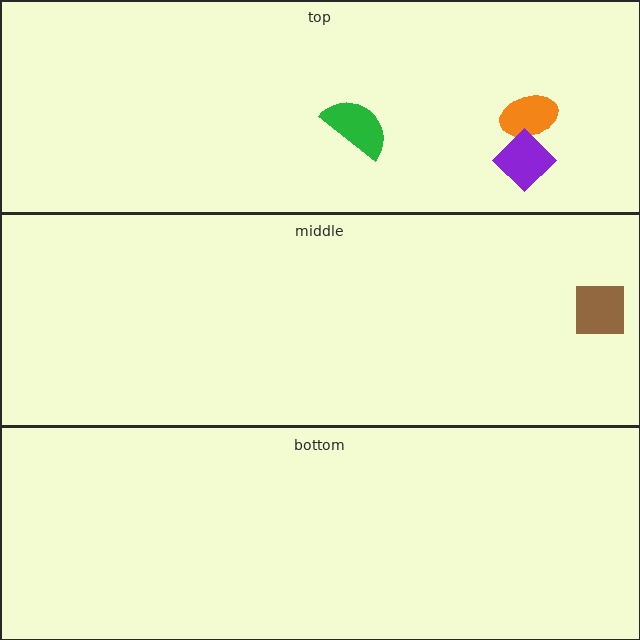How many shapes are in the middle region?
1.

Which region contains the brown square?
The middle region.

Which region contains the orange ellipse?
The top region.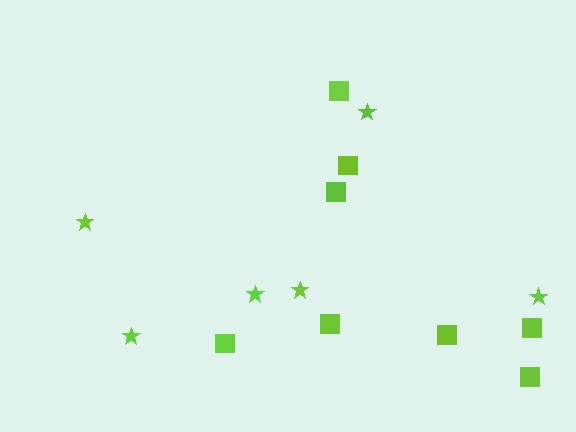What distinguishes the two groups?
There are 2 groups: one group of squares (8) and one group of stars (6).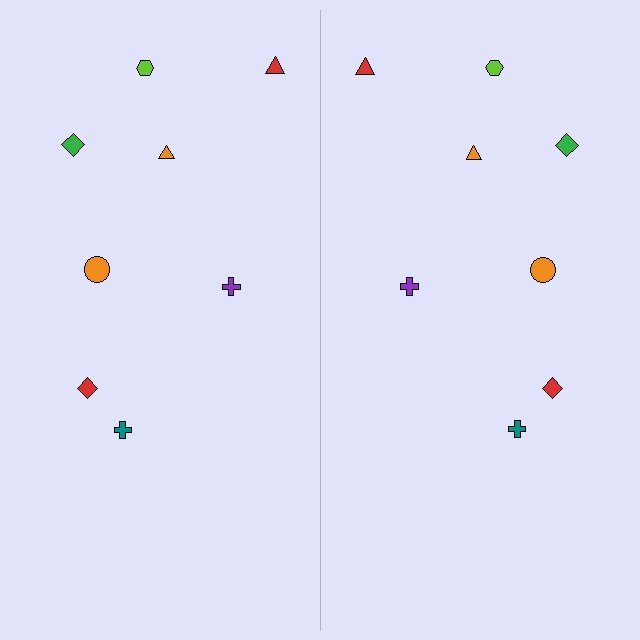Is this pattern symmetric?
Yes, this pattern has bilateral (reflection) symmetry.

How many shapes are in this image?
There are 16 shapes in this image.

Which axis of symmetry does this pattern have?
The pattern has a vertical axis of symmetry running through the center of the image.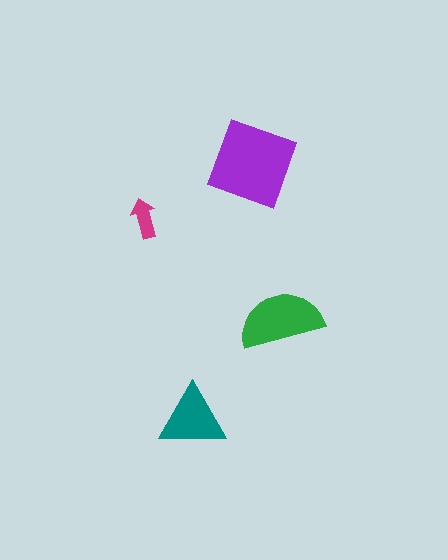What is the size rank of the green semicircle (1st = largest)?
2nd.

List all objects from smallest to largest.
The magenta arrow, the teal triangle, the green semicircle, the purple square.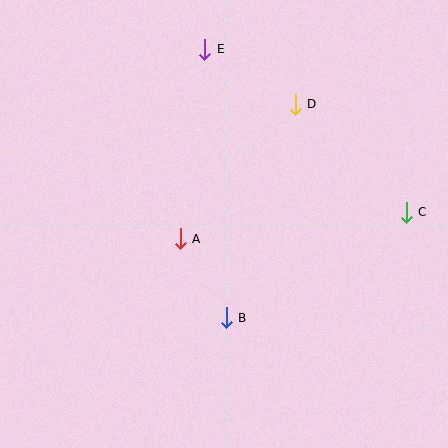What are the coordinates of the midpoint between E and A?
The midpoint between E and A is at (192, 144).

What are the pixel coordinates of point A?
Point A is at (180, 239).